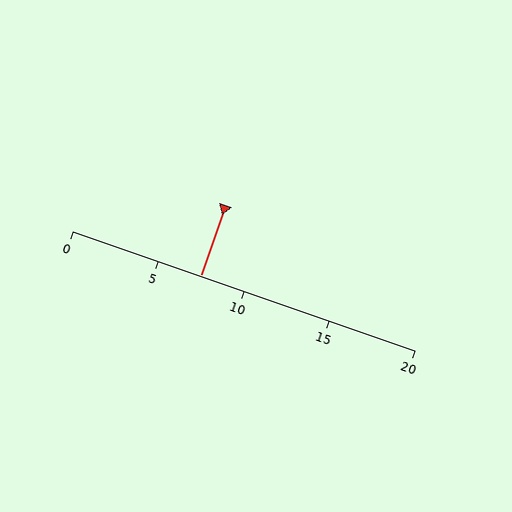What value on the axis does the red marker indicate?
The marker indicates approximately 7.5.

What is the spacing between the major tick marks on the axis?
The major ticks are spaced 5 apart.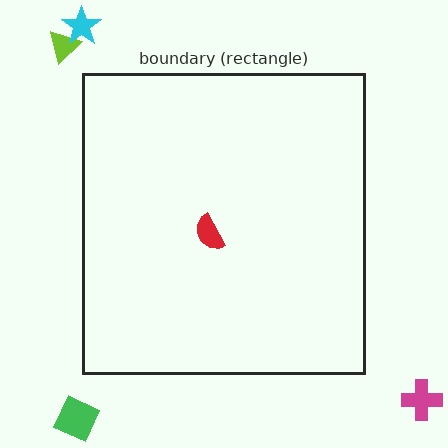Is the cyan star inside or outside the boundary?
Outside.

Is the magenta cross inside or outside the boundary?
Outside.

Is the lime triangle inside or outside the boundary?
Outside.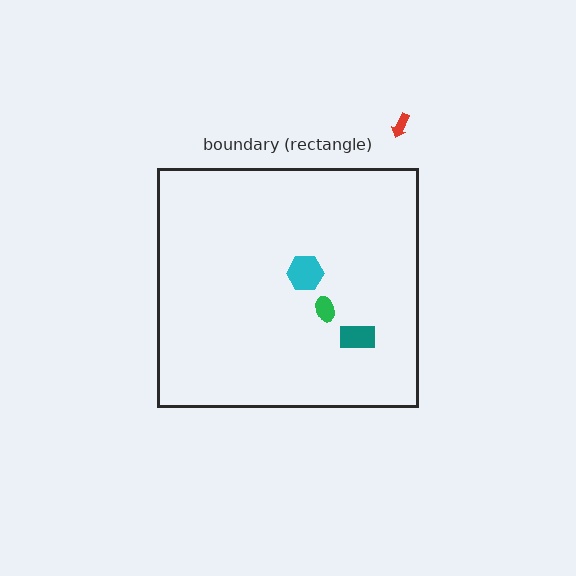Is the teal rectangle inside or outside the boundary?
Inside.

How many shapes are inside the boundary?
3 inside, 1 outside.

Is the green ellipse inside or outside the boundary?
Inside.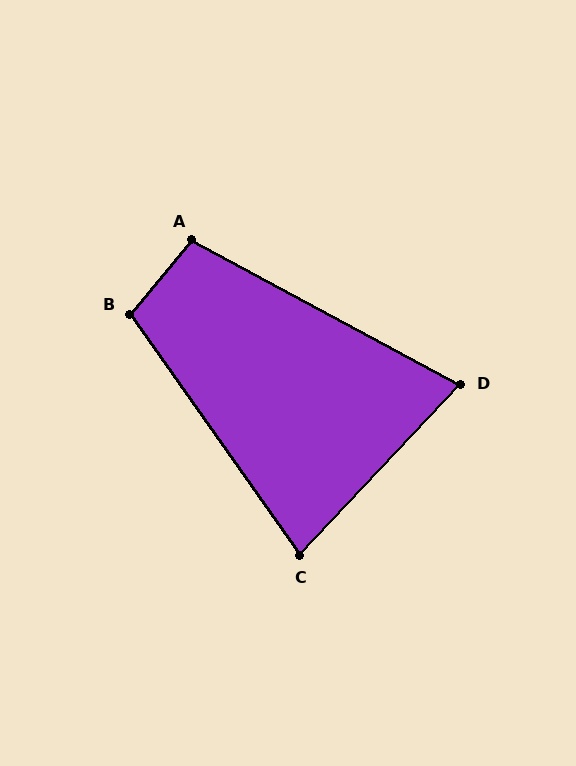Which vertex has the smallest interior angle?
D, at approximately 75 degrees.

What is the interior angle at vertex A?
Approximately 102 degrees (obtuse).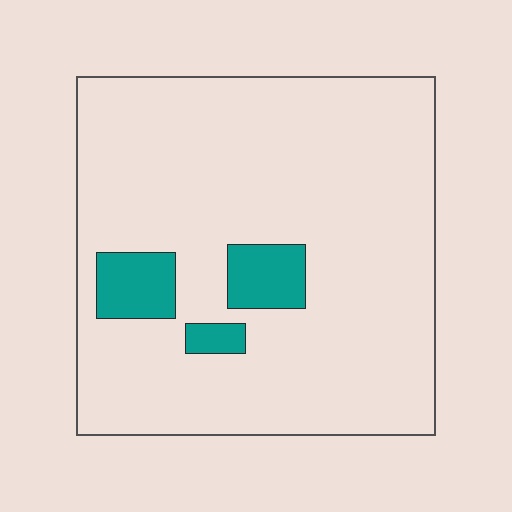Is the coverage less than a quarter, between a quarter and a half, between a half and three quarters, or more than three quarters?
Less than a quarter.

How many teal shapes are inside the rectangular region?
3.